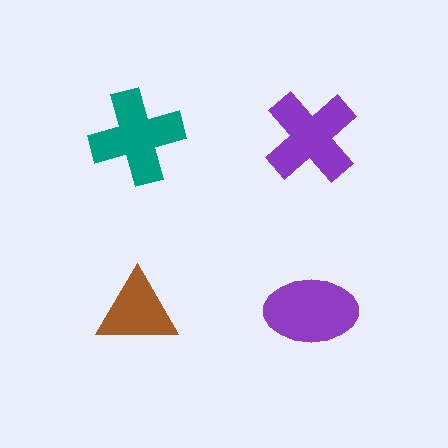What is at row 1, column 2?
A purple cross.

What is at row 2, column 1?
A brown triangle.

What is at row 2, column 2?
A purple ellipse.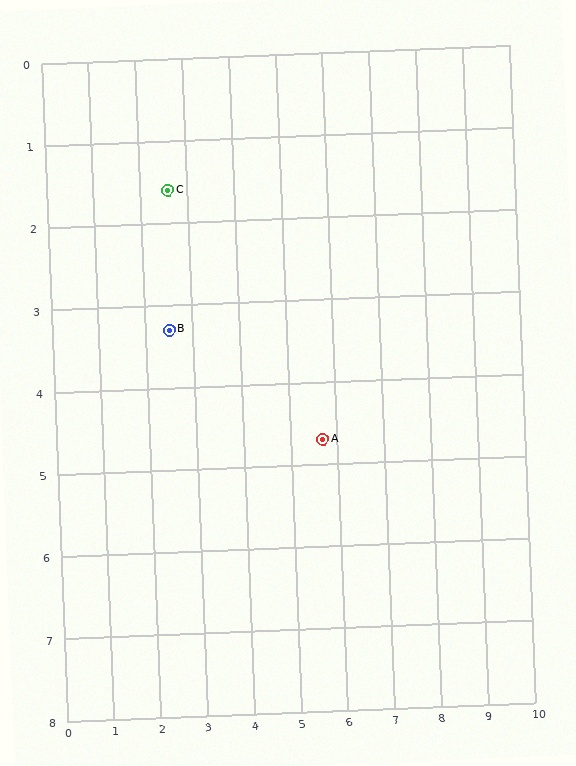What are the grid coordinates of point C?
Point C is at approximately (2.6, 1.6).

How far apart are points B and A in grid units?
Points B and A are about 3.5 grid units apart.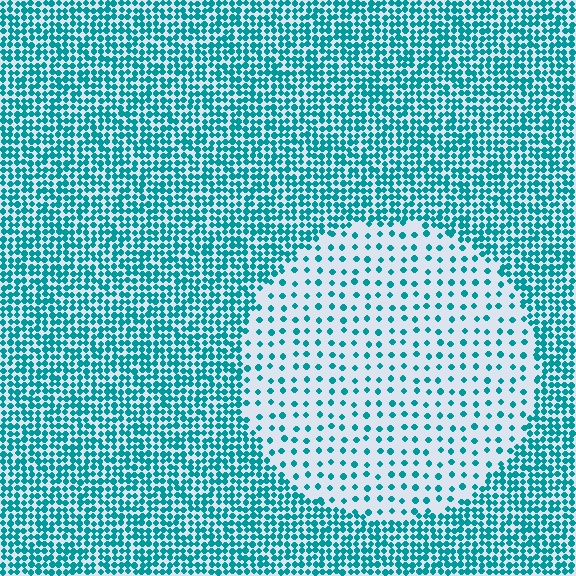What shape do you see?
I see a circle.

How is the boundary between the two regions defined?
The boundary is defined by a change in element density (approximately 3.0x ratio). All elements are the same color, size, and shape.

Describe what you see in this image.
The image contains small teal elements arranged at two different densities. A circle-shaped region is visible where the elements are less densely packed than the surrounding area.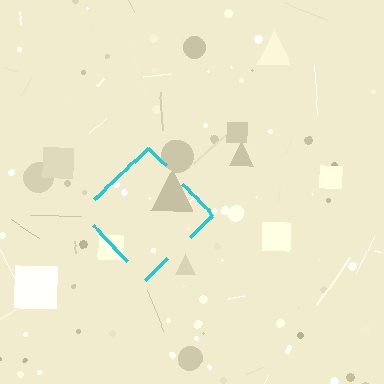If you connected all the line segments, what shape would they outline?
They would outline a diamond.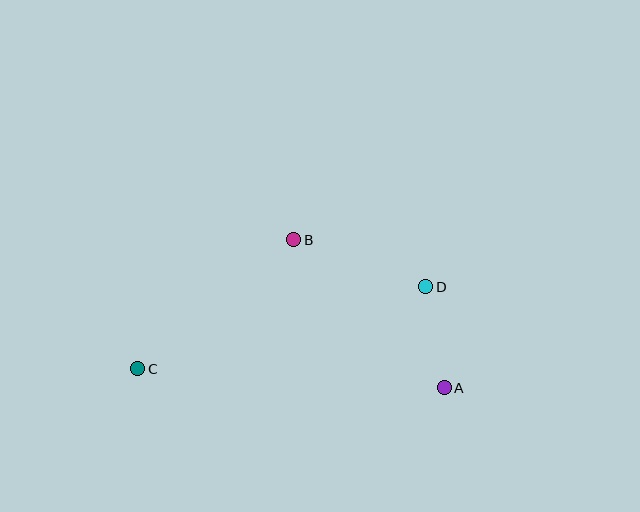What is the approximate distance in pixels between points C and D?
The distance between C and D is approximately 299 pixels.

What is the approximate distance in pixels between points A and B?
The distance between A and B is approximately 211 pixels.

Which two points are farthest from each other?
Points A and C are farthest from each other.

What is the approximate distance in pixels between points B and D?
The distance between B and D is approximately 140 pixels.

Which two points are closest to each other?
Points A and D are closest to each other.